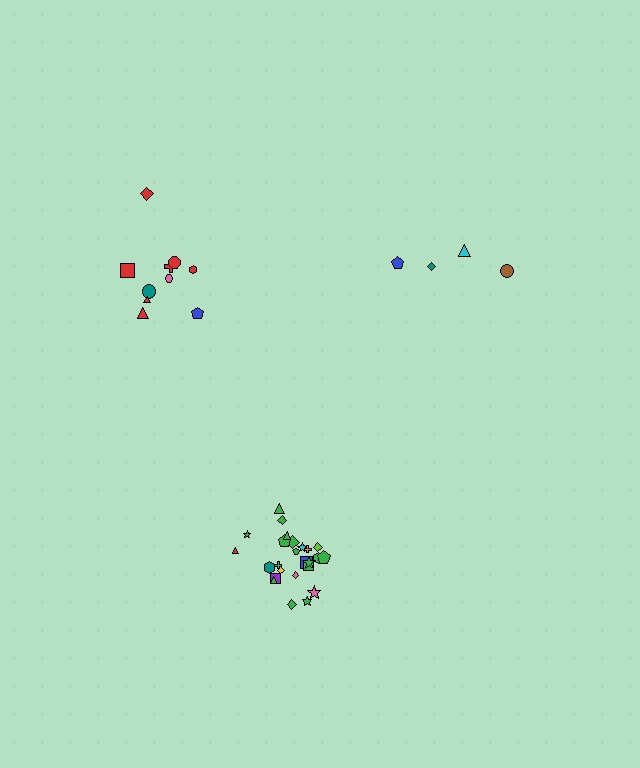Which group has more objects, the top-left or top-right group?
The top-left group.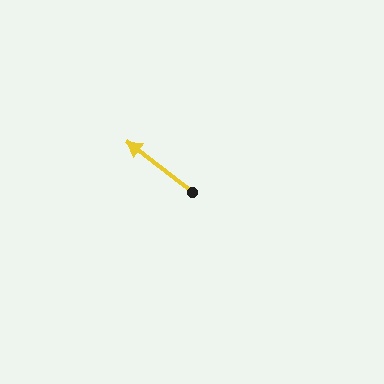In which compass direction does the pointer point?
Northwest.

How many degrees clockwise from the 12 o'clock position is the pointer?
Approximately 308 degrees.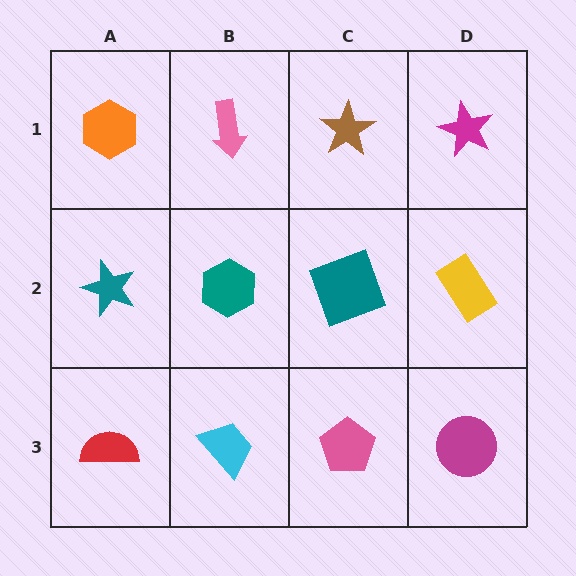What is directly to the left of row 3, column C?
A cyan trapezoid.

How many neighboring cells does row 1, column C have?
3.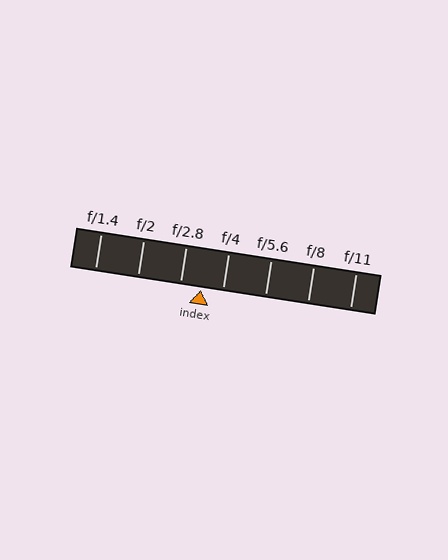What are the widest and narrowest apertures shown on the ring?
The widest aperture shown is f/1.4 and the narrowest is f/11.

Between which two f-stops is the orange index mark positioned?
The index mark is between f/2.8 and f/4.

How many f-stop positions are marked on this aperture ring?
There are 7 f-stop positions marked.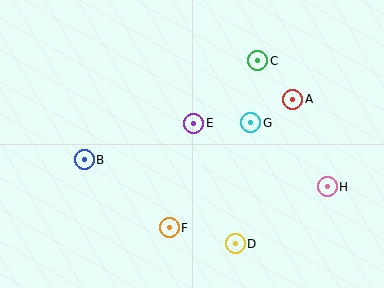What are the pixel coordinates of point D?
Point D is at (235, 244).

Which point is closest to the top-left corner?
Point B is closest to the top-left corner.